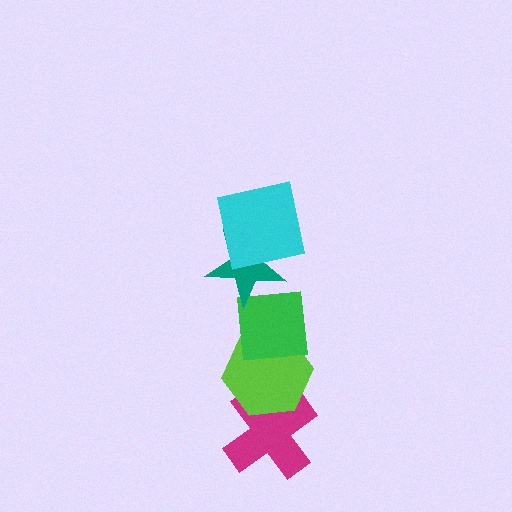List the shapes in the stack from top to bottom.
From top to bottom: the cyan square, the teal star, the green square, the lime hexagon, the magenta cross.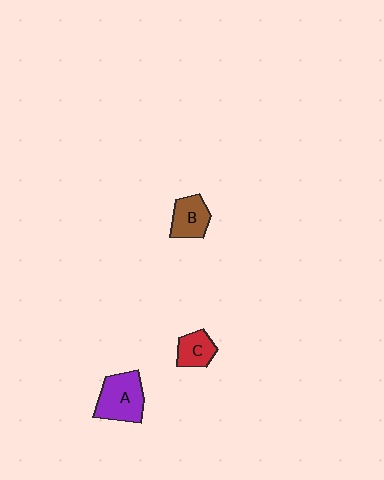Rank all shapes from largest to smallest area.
From largest to smallest: A (purple), B (brown), C (red).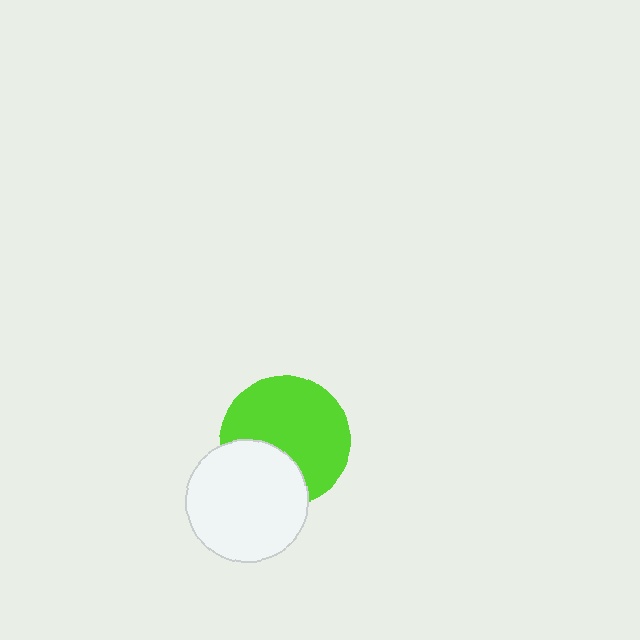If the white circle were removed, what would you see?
You would see the complete lime circle.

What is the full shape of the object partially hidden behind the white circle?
The partially hidden object is a lime circle.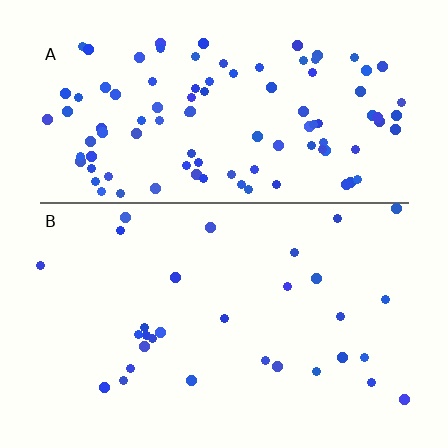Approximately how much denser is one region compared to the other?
Approximately 3.4× — region A over region B.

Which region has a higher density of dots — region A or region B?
A (the top).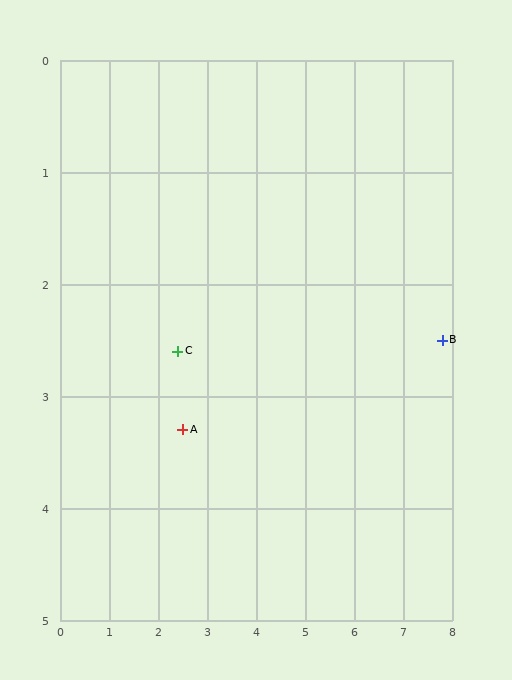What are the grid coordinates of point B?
Point B is at approximately (7.8, 2.5).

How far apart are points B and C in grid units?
Points B and C are about 5.4 grid units apart.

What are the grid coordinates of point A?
Point A is at approximately (2.5, 3.3).